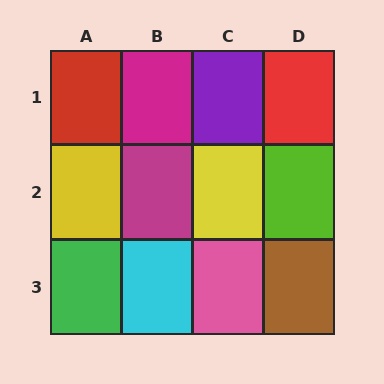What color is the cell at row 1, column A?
Red.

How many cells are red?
2 cells are red.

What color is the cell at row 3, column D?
Brown.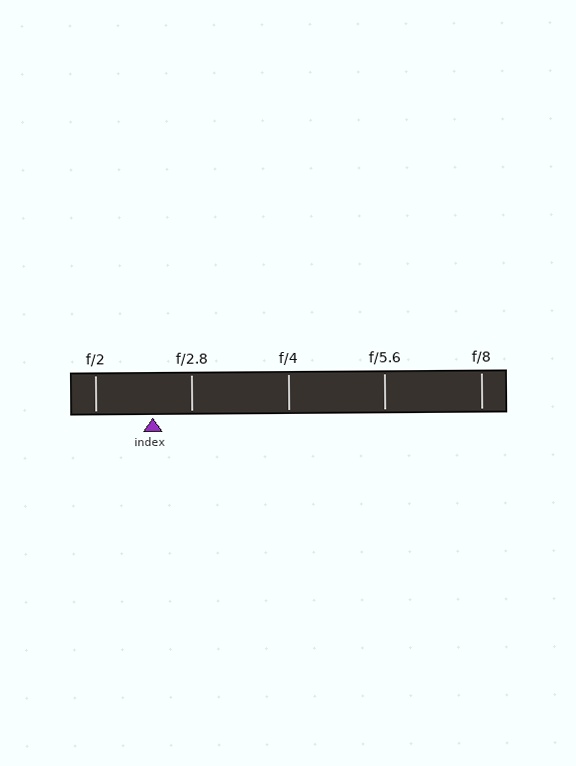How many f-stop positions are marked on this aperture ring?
There are 5 f-stop positions marked.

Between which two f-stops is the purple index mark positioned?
The index mark is between f/2 and f/2.8.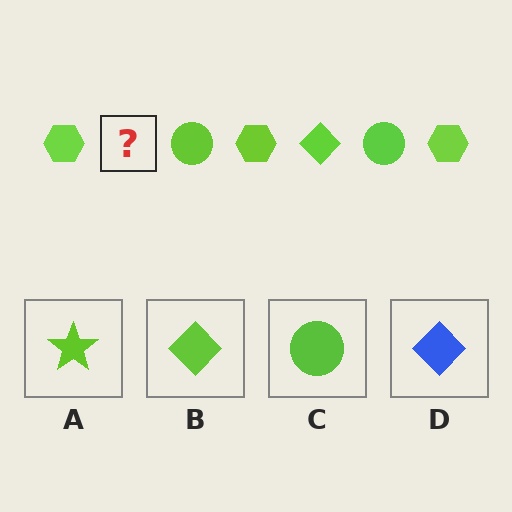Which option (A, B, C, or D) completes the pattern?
B.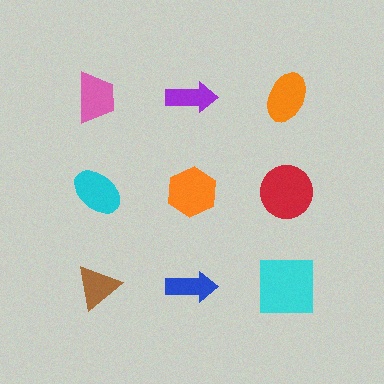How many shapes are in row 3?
3 shapes.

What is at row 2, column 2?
An orange hexagon.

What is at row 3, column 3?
A cyan square.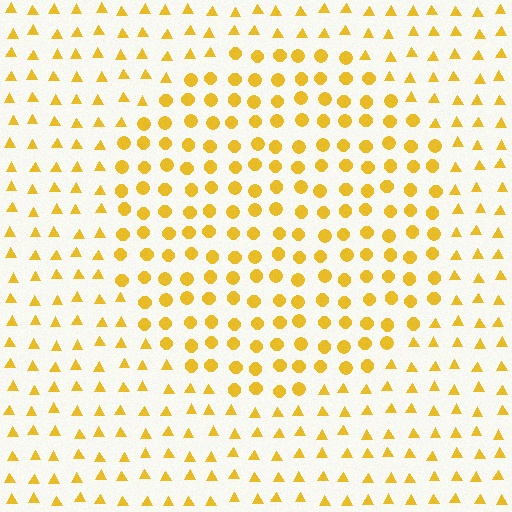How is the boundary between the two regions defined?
The boundary is defined by a change in element shape: circles inside vs. triangles outside. All elements share the same color and spacing.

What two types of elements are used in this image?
The image uses circles inside the circle region and triangles outside it.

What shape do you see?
I see a circle.